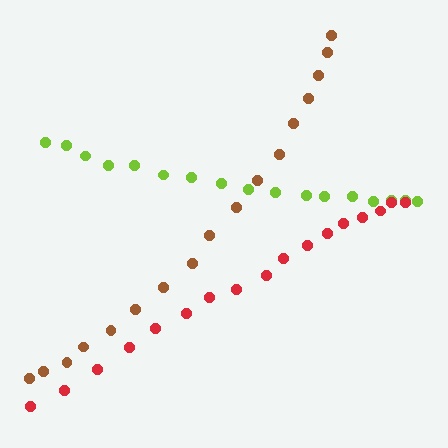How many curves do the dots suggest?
There are 3 distinct paths.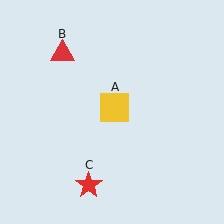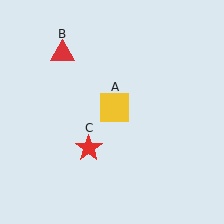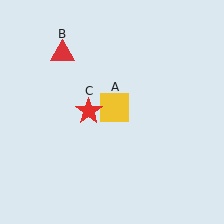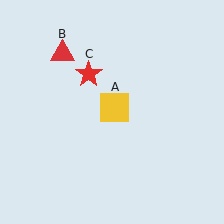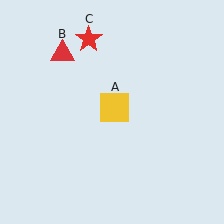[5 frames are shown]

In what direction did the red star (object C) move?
The red star (object C) moved up.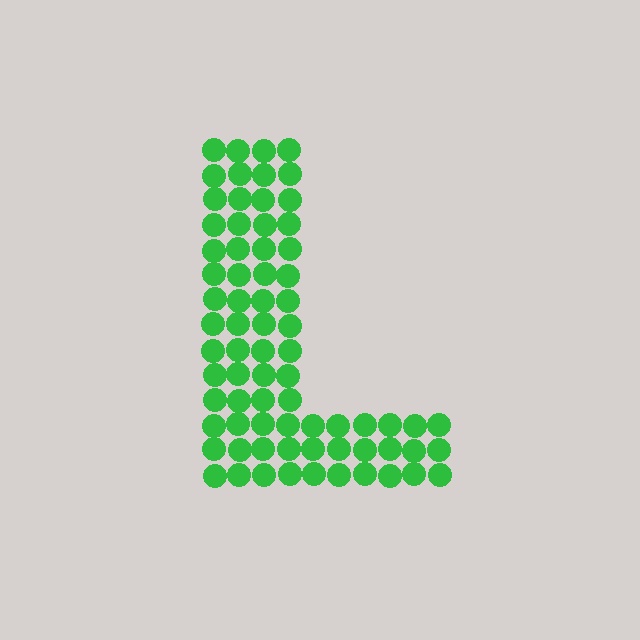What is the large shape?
The large shape is the letter L.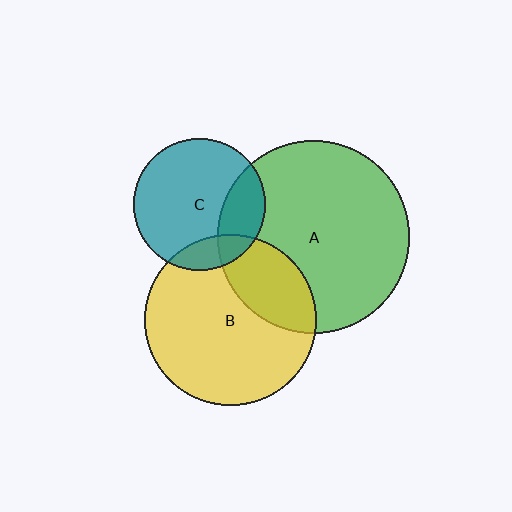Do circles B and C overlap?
Yes.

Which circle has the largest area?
Circle A (green).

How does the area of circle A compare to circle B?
Approximately 1.3 times.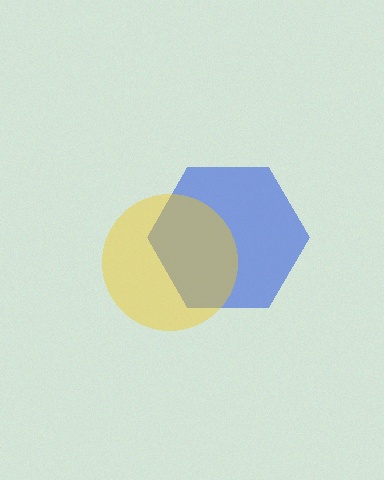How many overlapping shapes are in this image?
There are 2 overlapping shapes in the image.